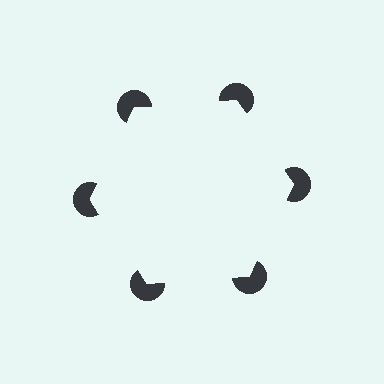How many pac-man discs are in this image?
There are 6 — one at each vertex of the illusory hexagon.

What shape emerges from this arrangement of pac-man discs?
An illusory hexagon — its edges are inferred from the aligned wedge cuts in the pac-man discs, not physically drawn.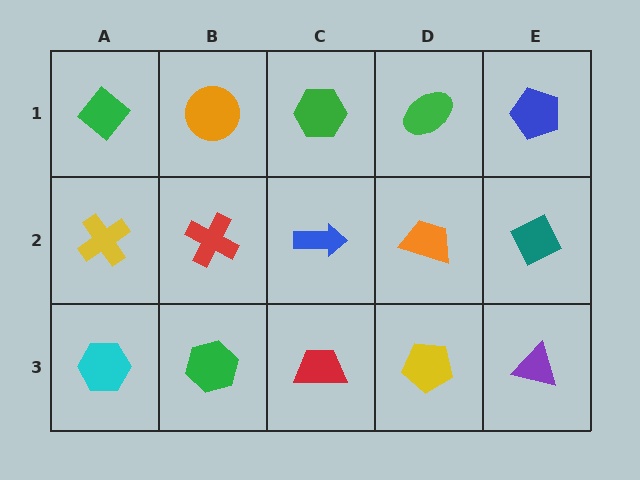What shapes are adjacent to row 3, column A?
A yellow cross (row 2, column A), a green hexagon (row 3, column B).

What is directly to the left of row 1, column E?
A green ellipse.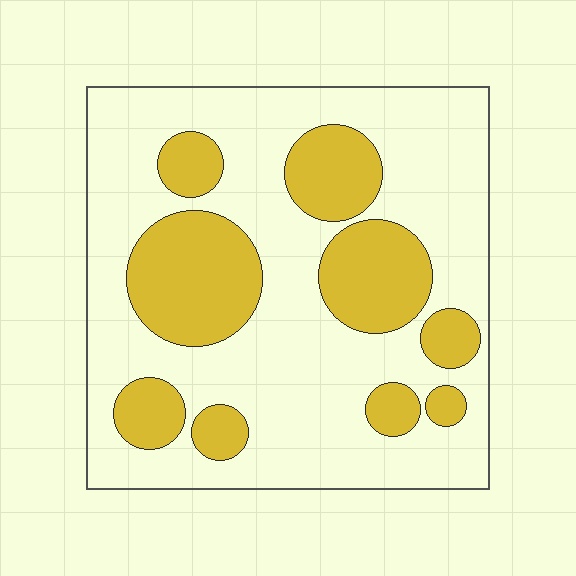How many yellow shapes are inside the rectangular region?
9.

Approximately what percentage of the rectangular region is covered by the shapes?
Approximately 30%.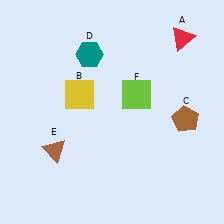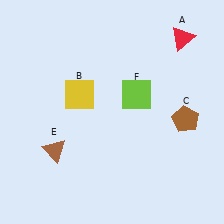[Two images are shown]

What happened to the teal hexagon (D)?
The teal hexagon (D) was removed in Image 2. It was in the top-left area of Image 1.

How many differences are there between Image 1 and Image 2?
There is 1 difference between the two images.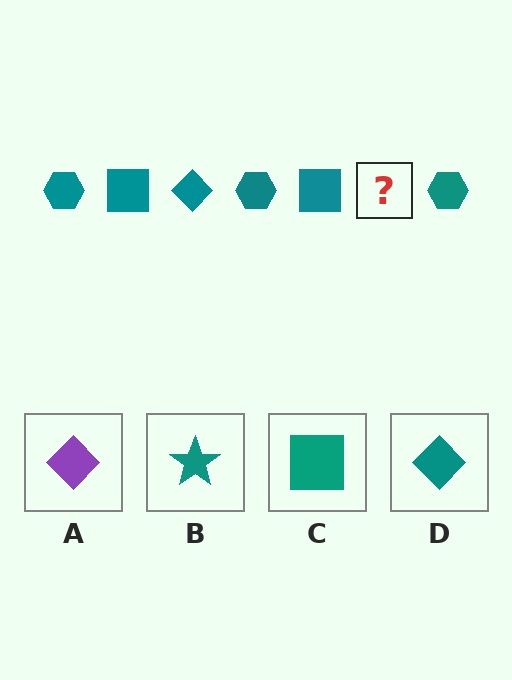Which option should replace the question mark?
Option D.